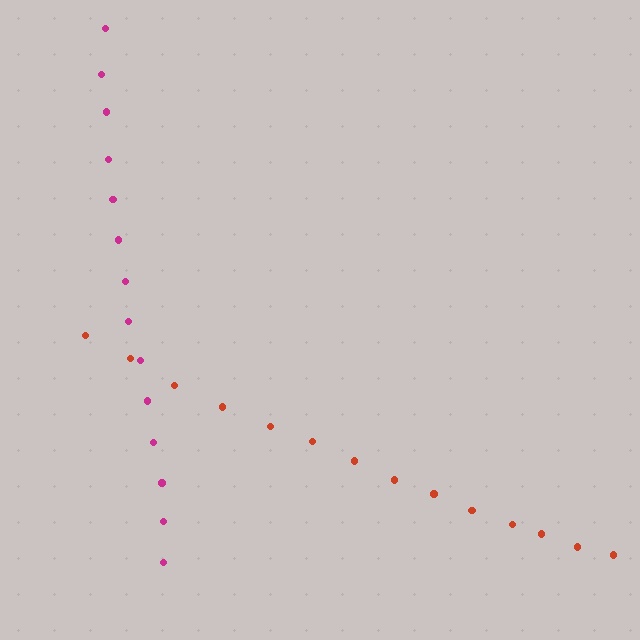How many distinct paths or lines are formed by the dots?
There are 2 distinct paths.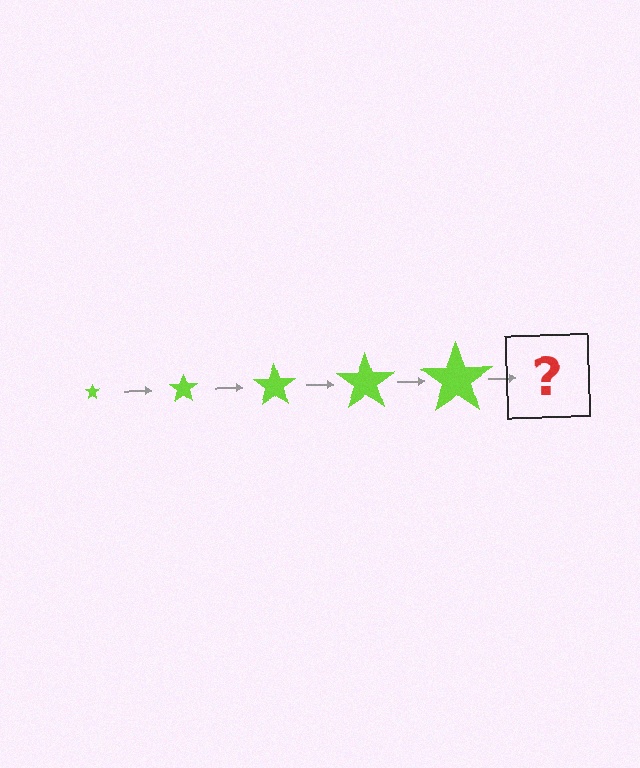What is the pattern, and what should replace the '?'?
The pattern is that the star gets progressively larger each step. The '?' should be a lime star, larger than the previous one.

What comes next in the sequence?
The next element should be a lime star, larger than the previous one.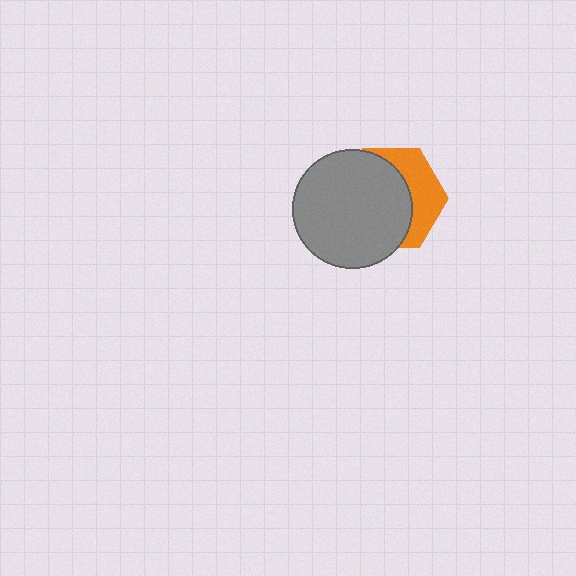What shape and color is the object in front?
The object in front is a gray circle.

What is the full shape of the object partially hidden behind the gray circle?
The partially hidden object is an orange hexagon.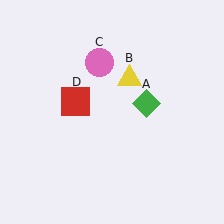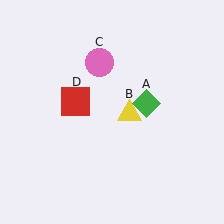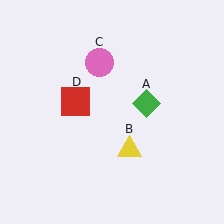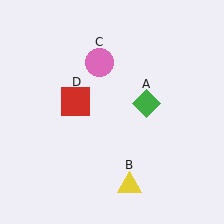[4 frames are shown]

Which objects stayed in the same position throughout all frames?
Green diamond (object A) and pink circle (object C) and red square (object D) remained stationary.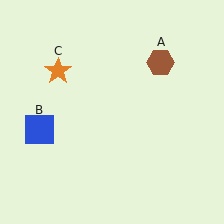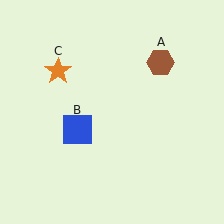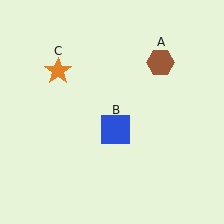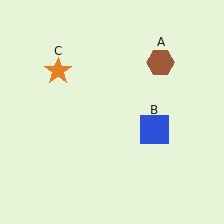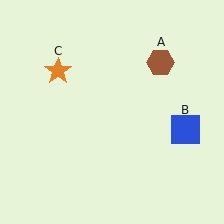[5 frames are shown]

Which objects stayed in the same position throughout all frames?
Brown hexagon (object A) and orange star (object C) remained stationary.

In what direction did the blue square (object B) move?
The blue square (object B) moved right.